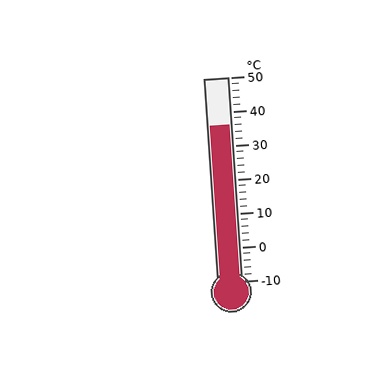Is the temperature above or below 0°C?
The temperature is above 0°C.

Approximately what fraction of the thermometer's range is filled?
The thermometer is filled to approximately 75% of its range.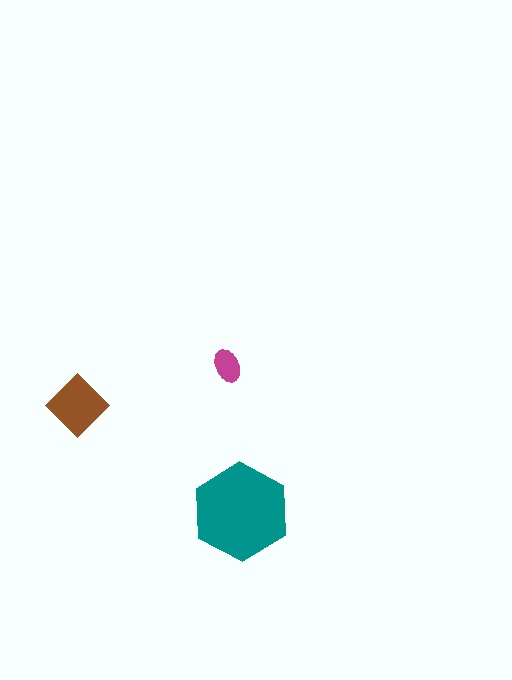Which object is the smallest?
The magenta ellipse.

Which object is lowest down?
The teal hexagon is bottommost.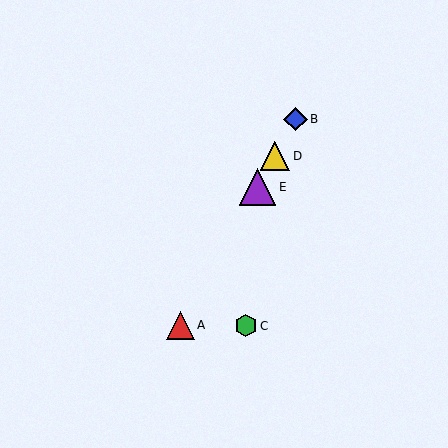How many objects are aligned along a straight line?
4 objects (A, B, D, E) are aligned along a straight line.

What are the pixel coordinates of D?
Object D is at (275, 156).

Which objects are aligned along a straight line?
Objects A, B, D, E are aligned along a straight line.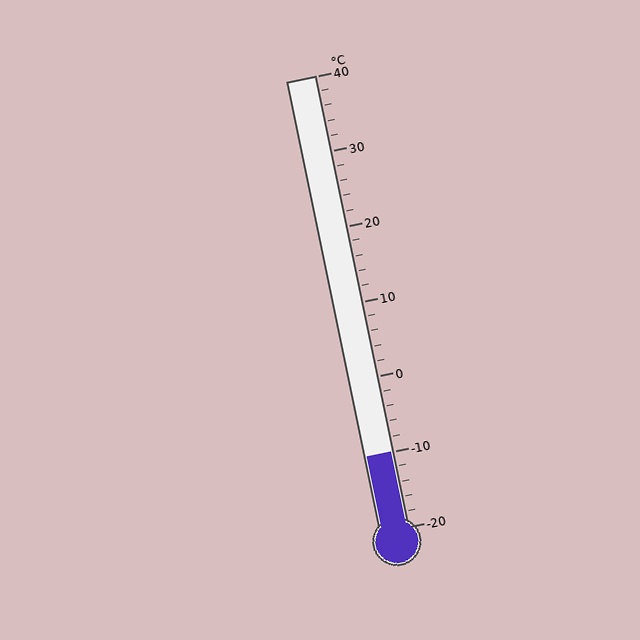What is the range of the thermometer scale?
The thermometer scale ranges from -20°C to 40°C.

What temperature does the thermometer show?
The thermometer shows approximately -10°C.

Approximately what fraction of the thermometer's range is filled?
The thermometer is filled to approximately 15% of its range.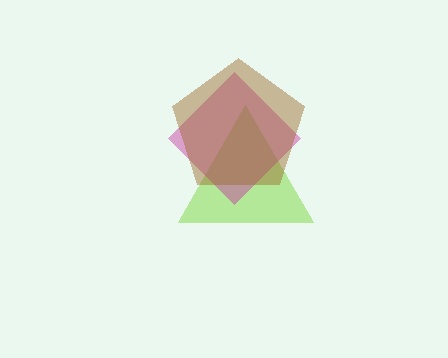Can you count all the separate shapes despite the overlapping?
Yes, there are 3 separate shapes.